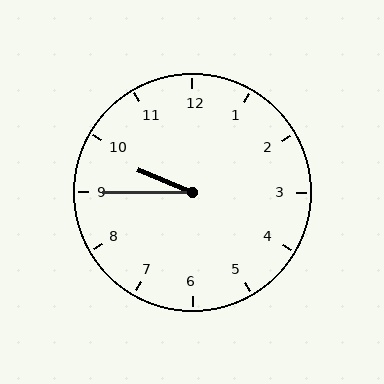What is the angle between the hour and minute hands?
Approximately 22 degrees.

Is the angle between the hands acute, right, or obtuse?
It is acute.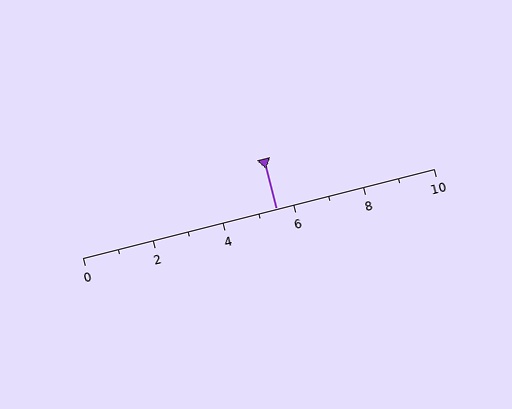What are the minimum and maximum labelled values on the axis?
The axis runs from 0 to 10.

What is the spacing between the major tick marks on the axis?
The major ticks are spaced 2 apart.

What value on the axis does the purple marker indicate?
The marker indicates approximately 5.5.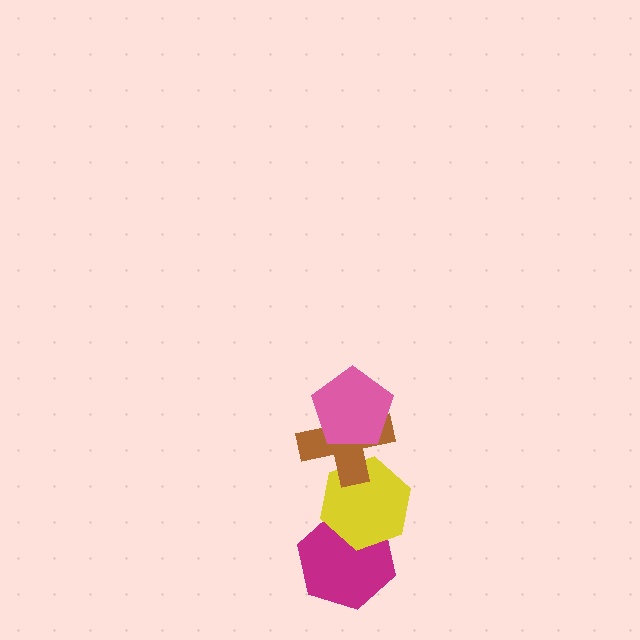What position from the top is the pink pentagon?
The pink pentagon is 1st from the top.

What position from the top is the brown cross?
The brown cross is 2nd from the top.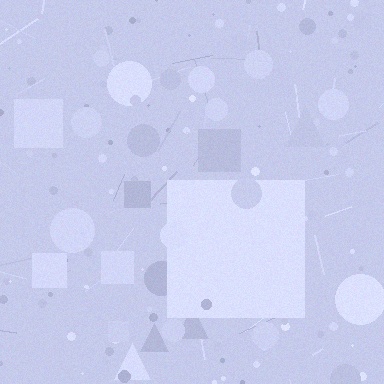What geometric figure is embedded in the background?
A square is embedded in the background.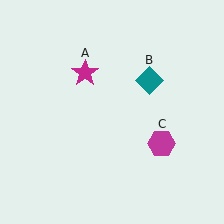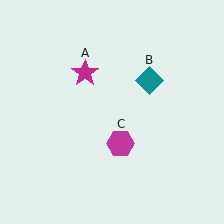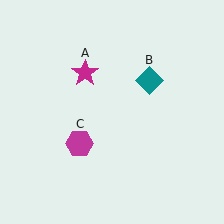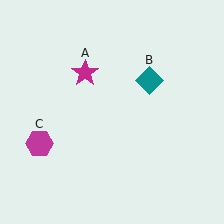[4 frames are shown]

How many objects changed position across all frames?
1 object changed position: magenta hexagon (object C).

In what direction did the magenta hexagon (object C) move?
The magenta hexagon (object C) moved left.